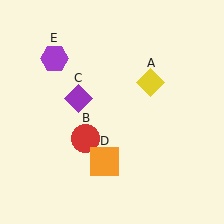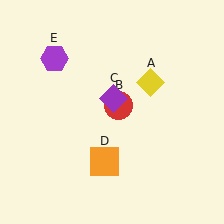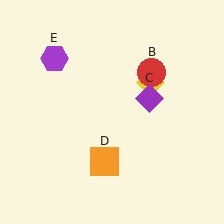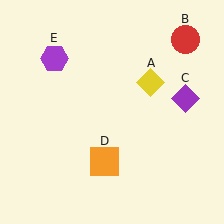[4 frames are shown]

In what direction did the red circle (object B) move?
The red circle (object B) moved up and to the right.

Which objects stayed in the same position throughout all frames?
Yellow diamond (object A) and orange square (object D) and purple hexagon (object E) remained stationary.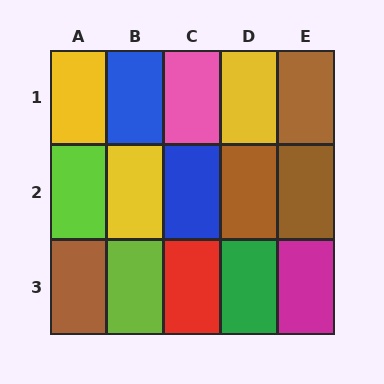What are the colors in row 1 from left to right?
Yellow, blue, pink, yellow, brown.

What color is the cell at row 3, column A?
Brown.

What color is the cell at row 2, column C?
Blue.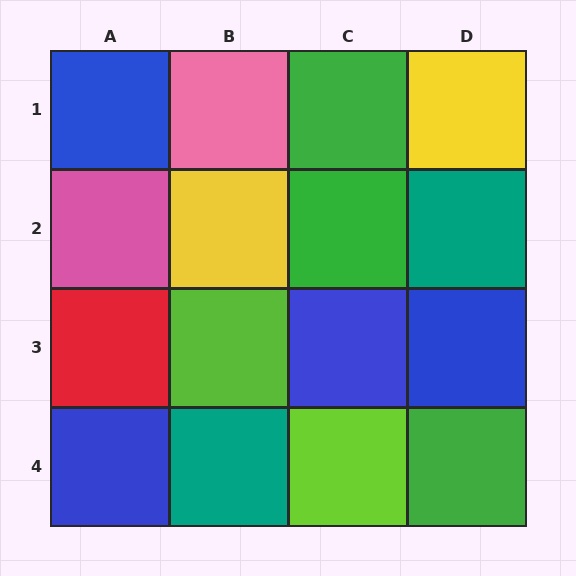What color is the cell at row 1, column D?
Yellow.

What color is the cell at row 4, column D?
Green.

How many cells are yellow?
2 cells are yellow.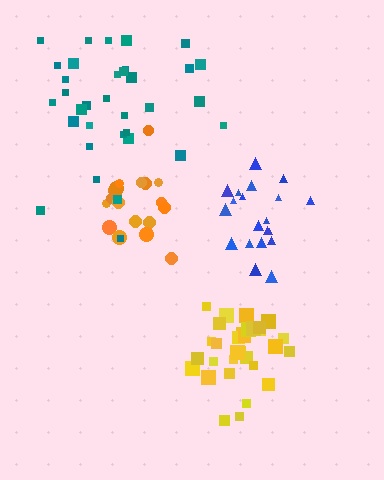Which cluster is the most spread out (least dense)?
Teal.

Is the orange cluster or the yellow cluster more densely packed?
Yellow.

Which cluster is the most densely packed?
Yellow.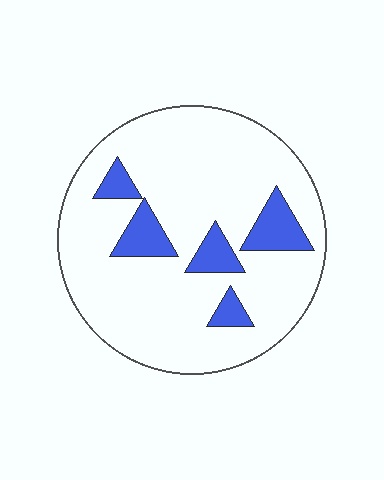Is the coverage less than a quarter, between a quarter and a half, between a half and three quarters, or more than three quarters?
Less than a quarter.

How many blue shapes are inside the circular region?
5.